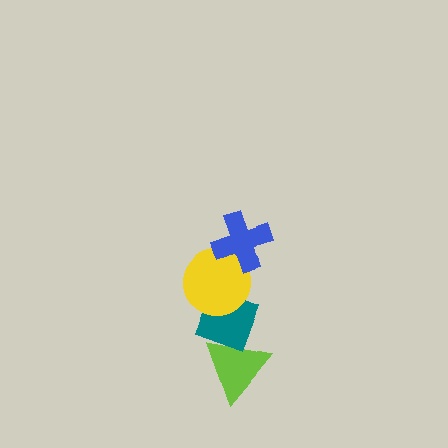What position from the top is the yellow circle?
The yellow circle is 2nd from the top.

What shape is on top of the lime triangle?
The teal diamond is on top of the lime triangle.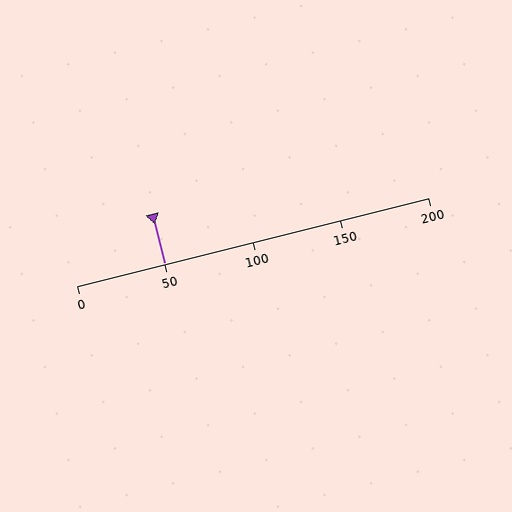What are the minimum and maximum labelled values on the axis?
The axis runs from 0 to 200.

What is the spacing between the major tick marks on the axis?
The major ticks are spaced 50 apart.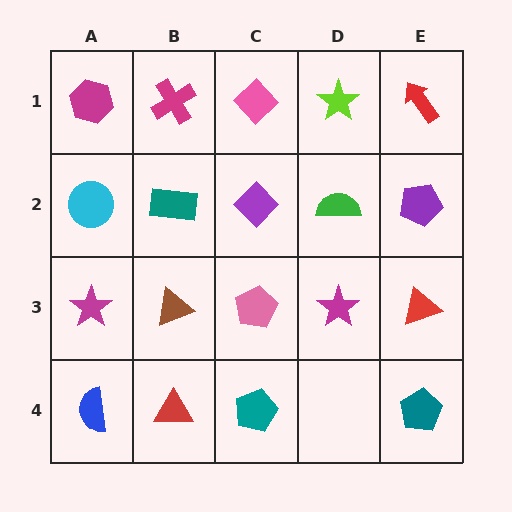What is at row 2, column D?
A green semicircle.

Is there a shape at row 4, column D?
No, that cell is empty.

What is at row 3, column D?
A magenta star.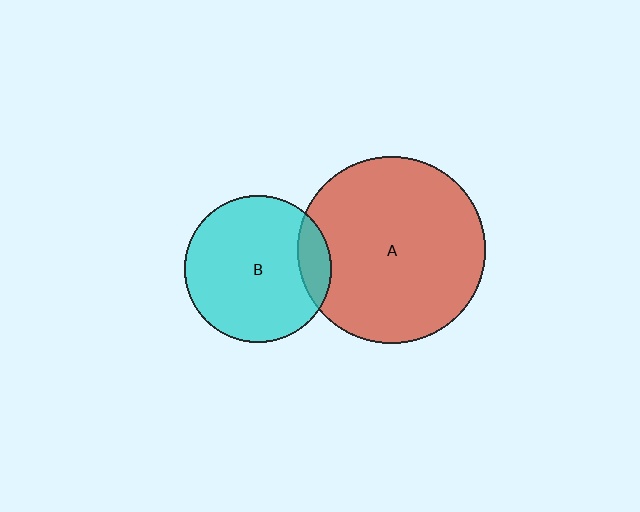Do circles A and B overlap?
Yes.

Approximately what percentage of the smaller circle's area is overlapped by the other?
Approximately 15%.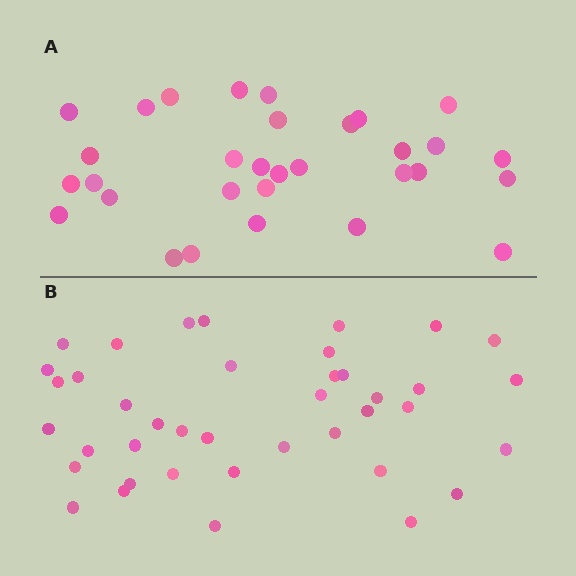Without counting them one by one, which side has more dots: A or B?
Region B (the bottom region) has more dots.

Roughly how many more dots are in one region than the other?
Region B has roughly 8 or so more dots than region A.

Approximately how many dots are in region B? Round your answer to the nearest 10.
About 40 dots.